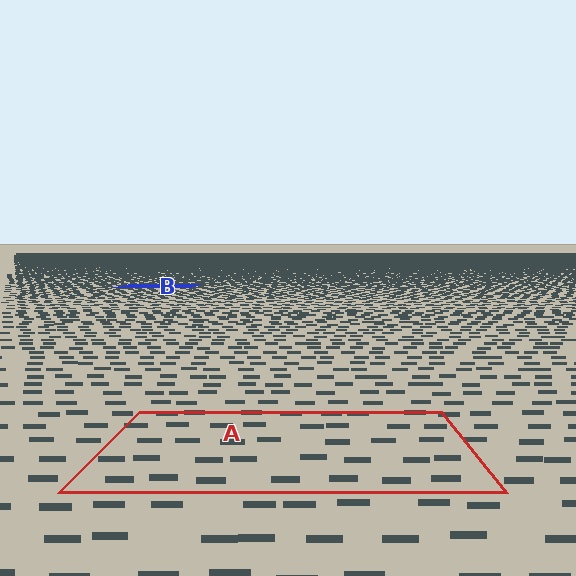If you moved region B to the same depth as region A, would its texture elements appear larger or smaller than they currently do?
They would appear larger. At a closer depth, the same texture elements are projected at a bigger on-screen size.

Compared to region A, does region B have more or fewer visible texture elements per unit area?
Region B has more texture elements per unit area — they are packed more densely because it is farther away.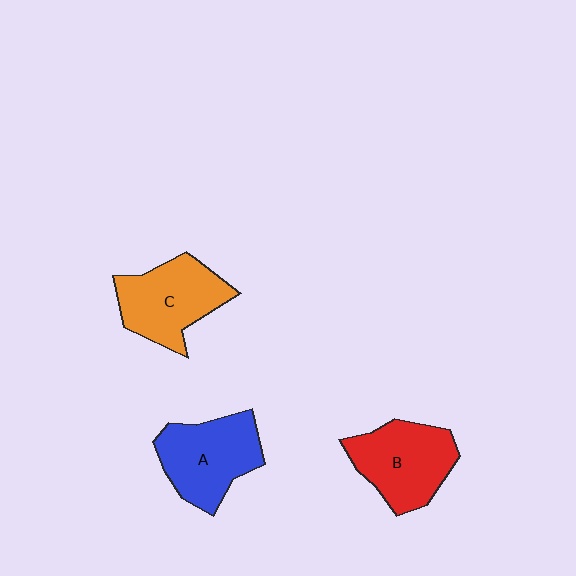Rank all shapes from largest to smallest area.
From largest to smallest: B (red), A (blue), C (orange).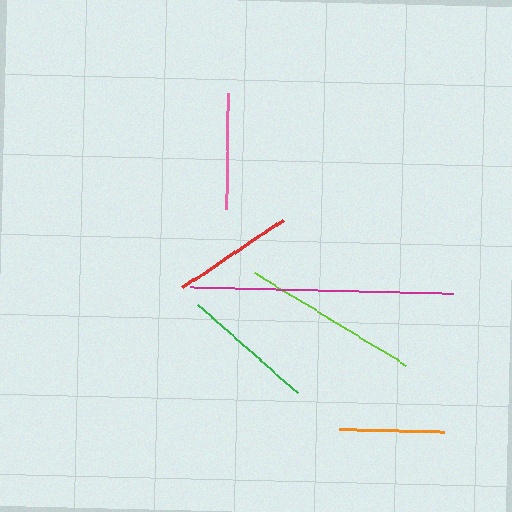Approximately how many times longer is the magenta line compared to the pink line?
The magenta line is approximately 2.3 times the length of the pink line.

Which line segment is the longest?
The magenta line is the longest at approximately 263 pixels.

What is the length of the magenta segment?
The magenta segment is approximately 263 pixels long.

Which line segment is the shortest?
The orange line is the shortest at approximately 105 pixels.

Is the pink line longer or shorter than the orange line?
The pink line is longer than the orange line.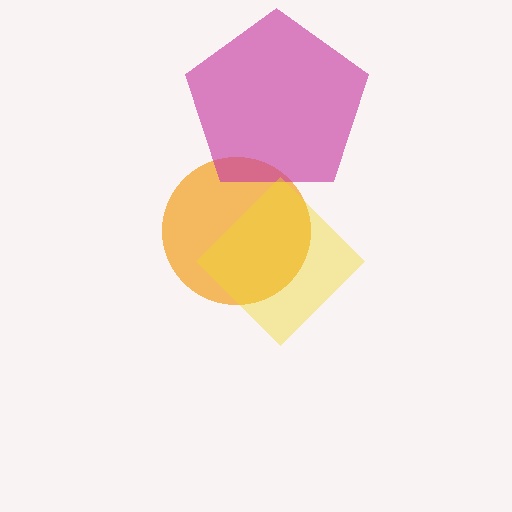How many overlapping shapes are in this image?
There are 3 overlapping shapes in the image.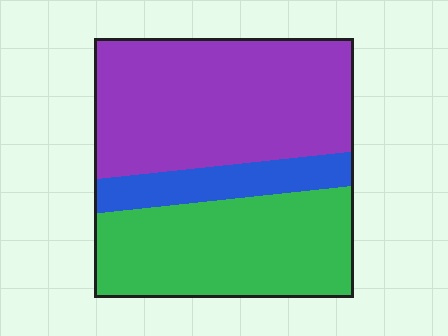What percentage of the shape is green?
Green covers around 40% of the shape.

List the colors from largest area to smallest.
From largest to smallest: purple, green, blue.